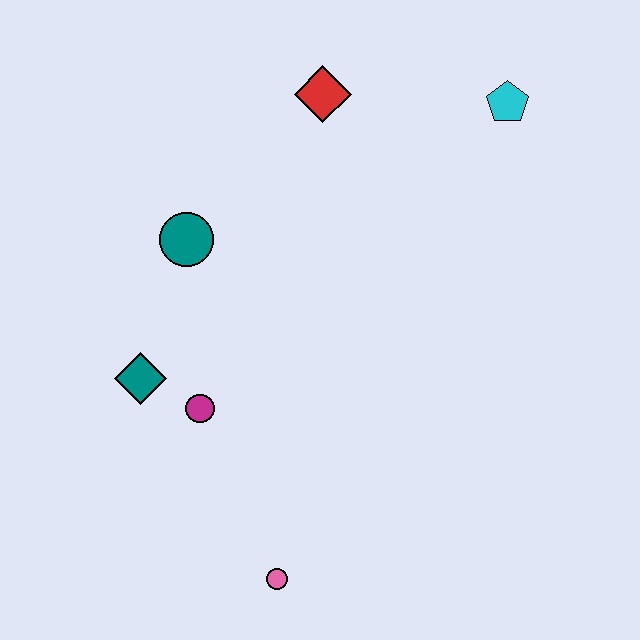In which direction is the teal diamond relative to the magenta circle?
The teal diamond is to the left of the magenta circle.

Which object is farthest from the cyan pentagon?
The pink circle is farthest from the cyan pentagon.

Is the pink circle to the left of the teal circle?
No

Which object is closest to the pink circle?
The magenta circle is closest to the pink circle.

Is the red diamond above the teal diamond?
Yes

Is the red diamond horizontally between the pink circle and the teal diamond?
No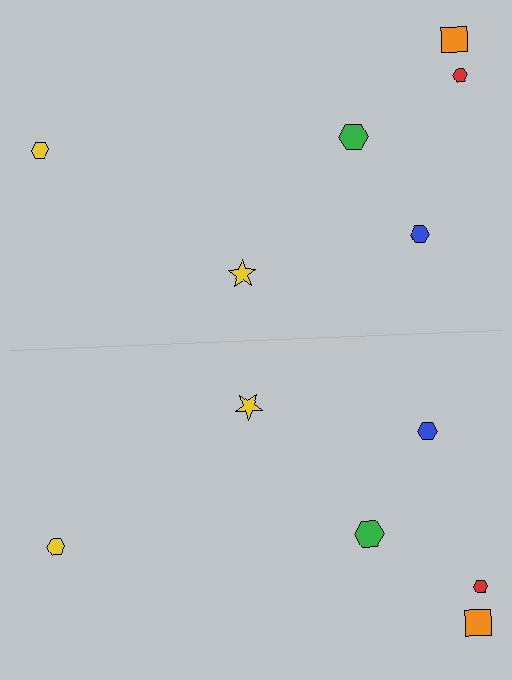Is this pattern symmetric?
Yes, this pattern has bilateral (reflection) symmetry.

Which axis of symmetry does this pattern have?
The pattern has a horizontal axis of symmetry running through the center of the image.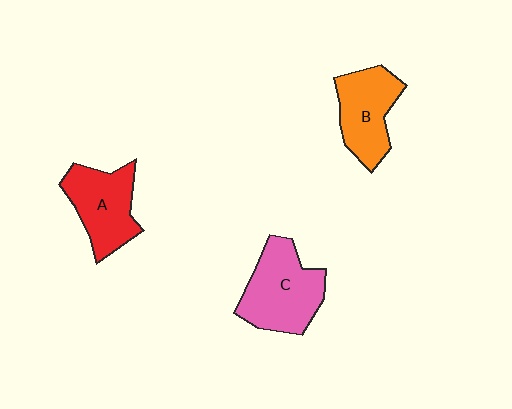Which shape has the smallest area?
Shape B (orange).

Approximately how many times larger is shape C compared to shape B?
Approximately 1.2 times.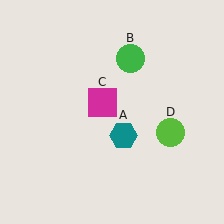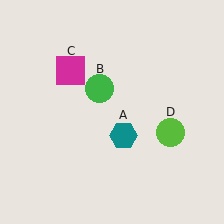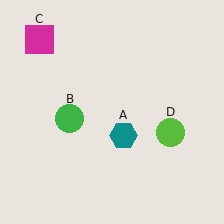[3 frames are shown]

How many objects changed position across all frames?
2 objects changed position: green circle (object B), magenta square (object C).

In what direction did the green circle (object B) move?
The green circle (object B) moved down and to the left.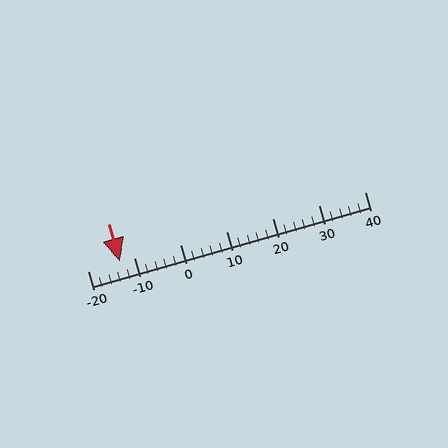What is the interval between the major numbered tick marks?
The major tick marks are spaced 10 units apart.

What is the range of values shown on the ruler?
The ruler shows values from -20 to 40.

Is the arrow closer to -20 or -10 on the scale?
The arrow is closer to -10.